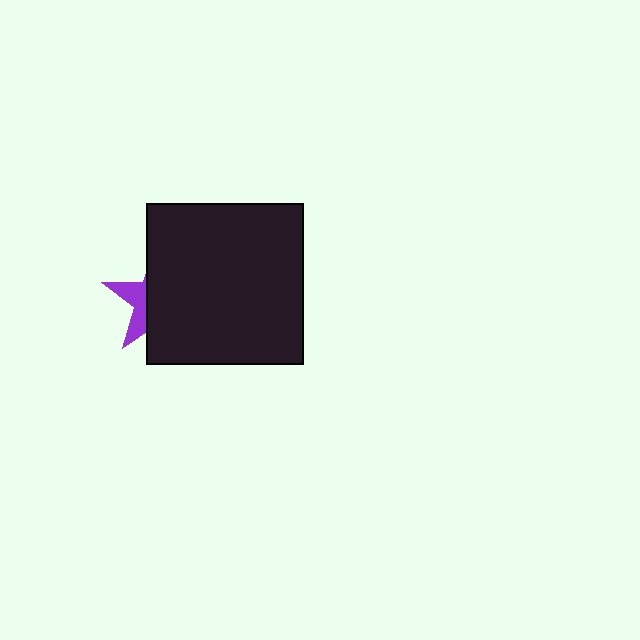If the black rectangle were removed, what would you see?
You would see the complete purple star.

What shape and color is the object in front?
The object in front is a black rectangle.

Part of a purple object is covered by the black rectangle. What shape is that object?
It is a star.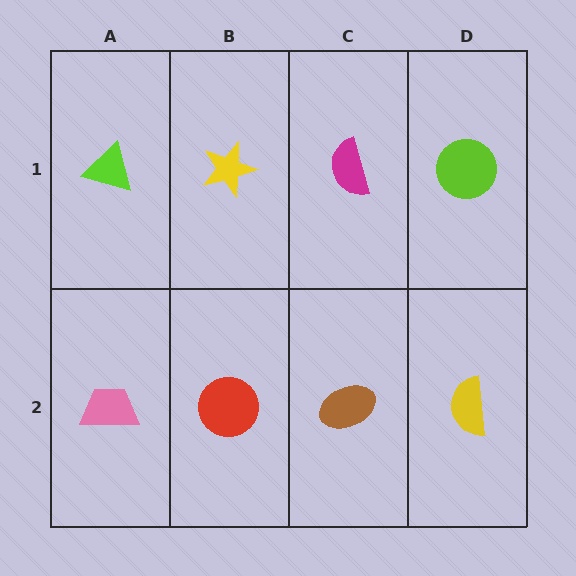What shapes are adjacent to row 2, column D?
A lime circle (row 1, column D), a brown ellipse (row 2, column C).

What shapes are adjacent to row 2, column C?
A magenta semicircle (row 1, column C), a red circle (row 2, column B), a yellow semicircle (row 2, column D).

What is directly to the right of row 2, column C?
A yellow semicircle.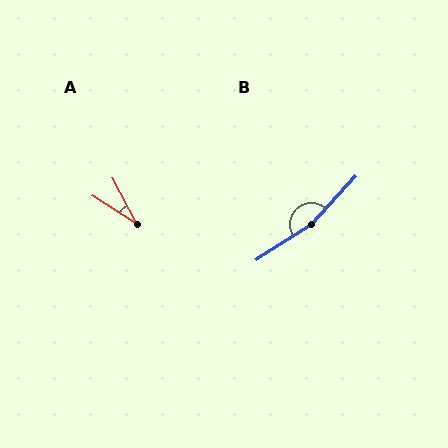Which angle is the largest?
B, at approximately 165 degrees.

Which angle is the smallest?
A, at approximately 31 degrees.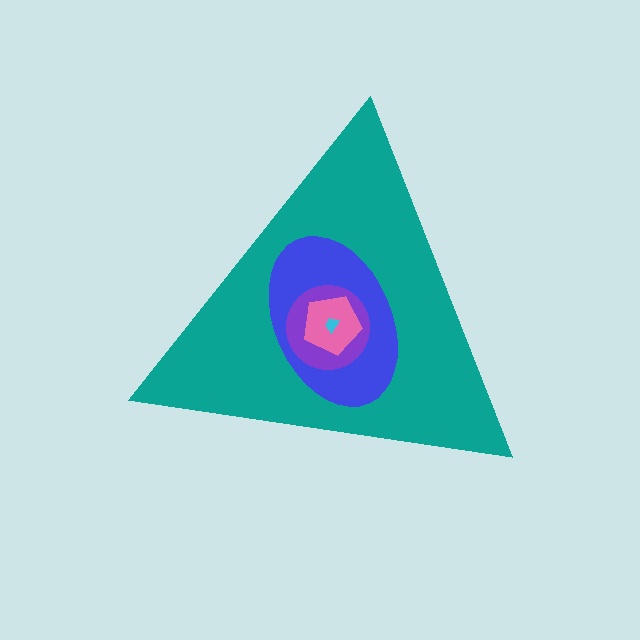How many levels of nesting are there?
5.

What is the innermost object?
The cyan trapezoid.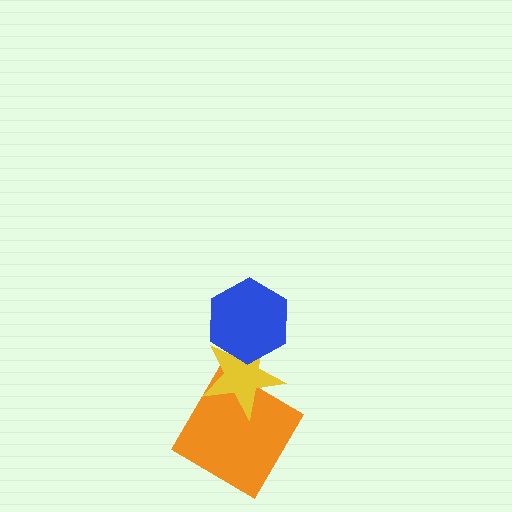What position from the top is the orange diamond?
The orange diamond is 3rd from the top.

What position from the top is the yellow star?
The yellow star is 2nd from the top.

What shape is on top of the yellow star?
The blue hexagon is on top of the yellow star.